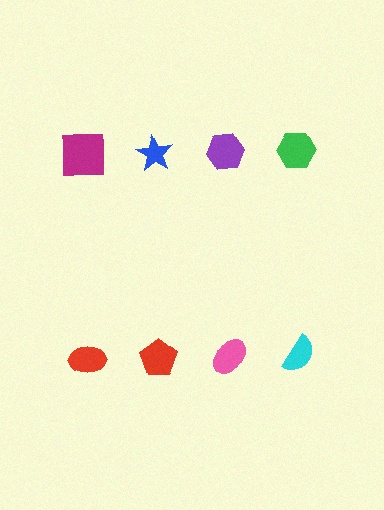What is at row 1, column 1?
A magenta square.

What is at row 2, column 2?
A red pentagon.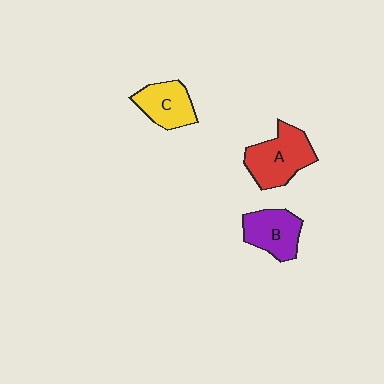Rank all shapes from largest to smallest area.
From largest to smallest: A (red), B (purple), C (yellow).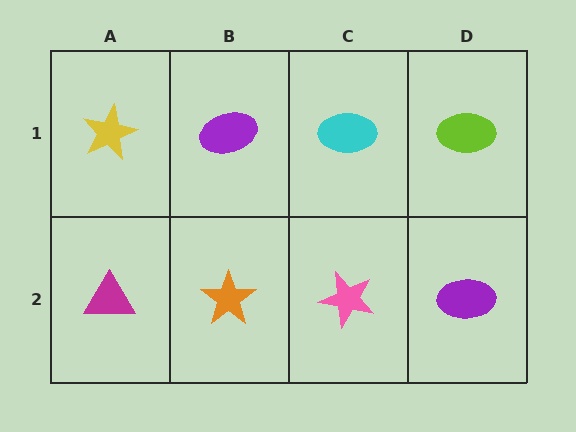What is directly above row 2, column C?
A cyan ellipse.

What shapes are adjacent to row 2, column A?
A yellow star (row 1, column A), an orange star (row 2, column B).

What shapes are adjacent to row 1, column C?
A pink star (row 2, column C), a purple ellipse (row 1, column B), a lime ellipse (row 1, column D).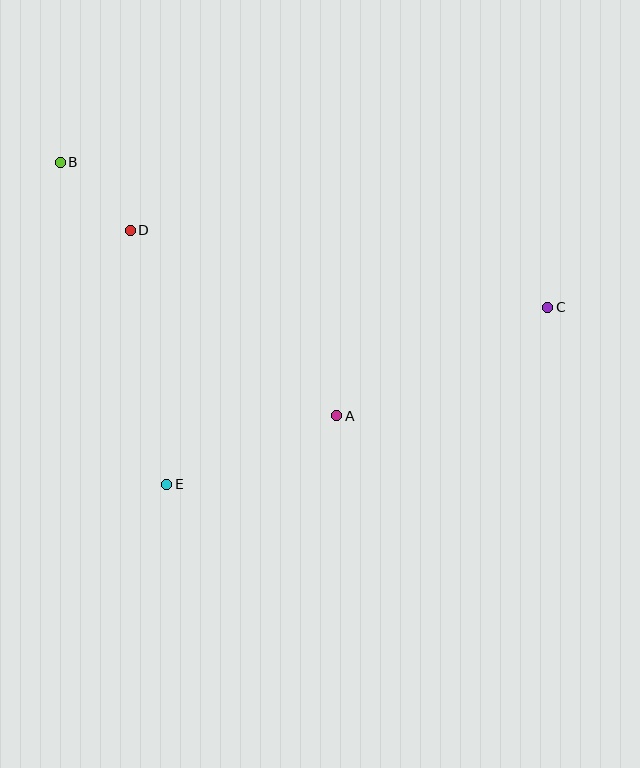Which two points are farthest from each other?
Points B and C are farthest from each other.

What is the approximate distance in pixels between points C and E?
The distance between C and E is approximately 420 pixels.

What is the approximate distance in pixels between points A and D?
The distance between A and D is approximately 278 pixels.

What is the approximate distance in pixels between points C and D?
The distance between C and D is approximately 425 pixels.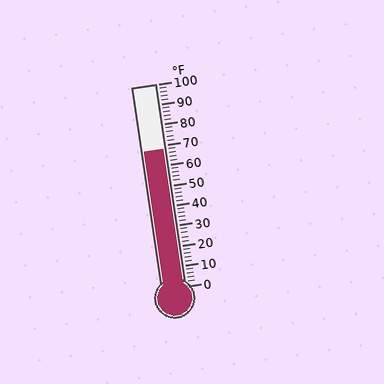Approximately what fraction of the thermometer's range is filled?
The thermometer is filled to approximately 70% of its range.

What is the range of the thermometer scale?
The thermometer scale ranges from 0°F to 100°F.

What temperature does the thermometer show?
The thermometer shows approximately 68°F.